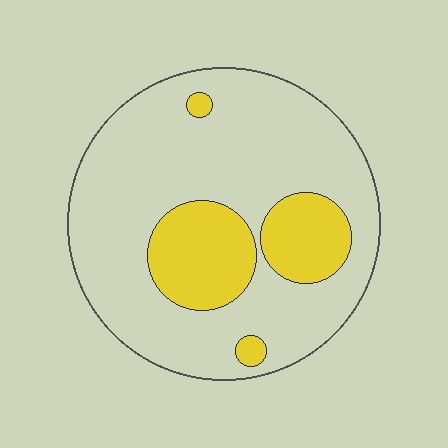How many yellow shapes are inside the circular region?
4.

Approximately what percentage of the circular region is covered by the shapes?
Approximately 25%.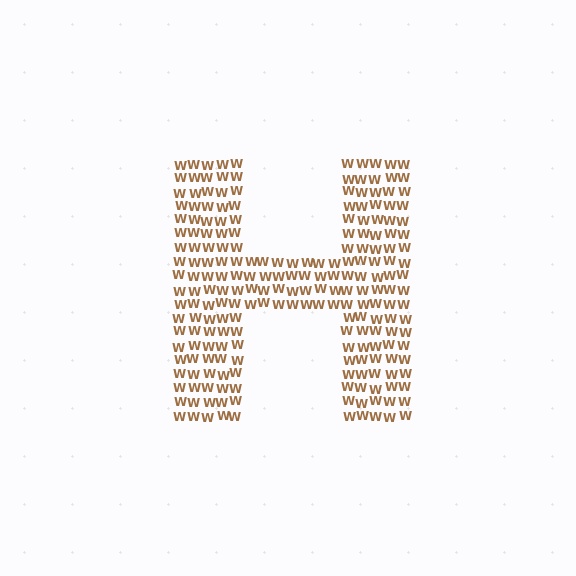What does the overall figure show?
The overall figure shows the letter H.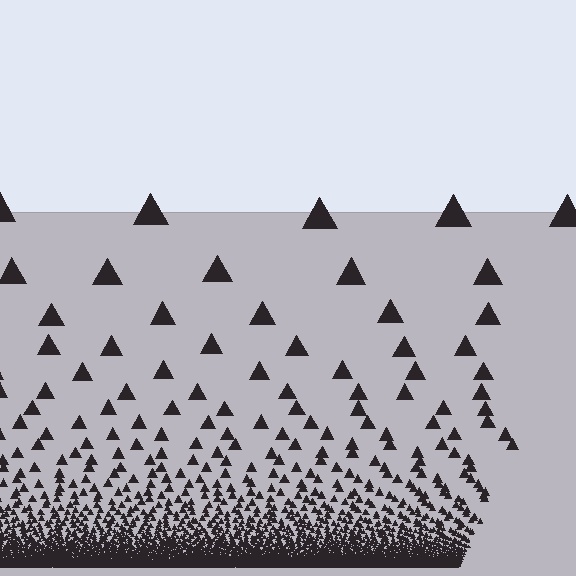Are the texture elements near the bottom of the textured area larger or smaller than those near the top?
Smaller. The gradient is inverted — elements near the bottom are smaller and denser.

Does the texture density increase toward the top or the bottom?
Density increases toward the bottom.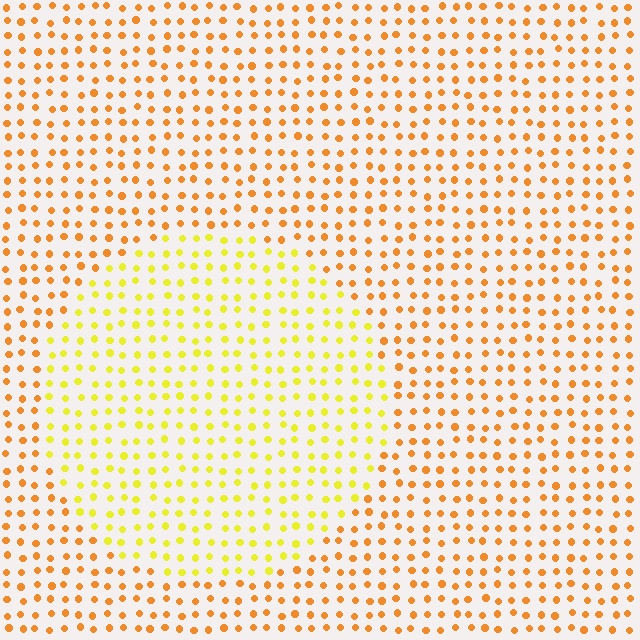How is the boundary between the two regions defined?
The boundary is defined purely by a slight shift in hue (about 34 degrees). Spacing, size, and orientation are identical on both sides.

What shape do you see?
I see a circle.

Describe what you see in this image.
The image is filled with small orange elements in a uniform arrangement. A circle-shaped region is visible where the elements are tinted to a slightly different hue, forming a subtle color boundary.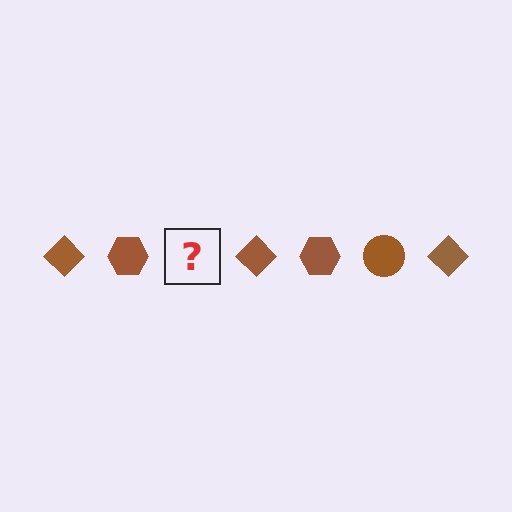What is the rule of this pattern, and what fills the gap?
The rule is that the pattern cycles through diamond, hexagon, circle shapes in brown. The gap should be filled with a brown circle.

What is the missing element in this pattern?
The missing element is a brown circle.